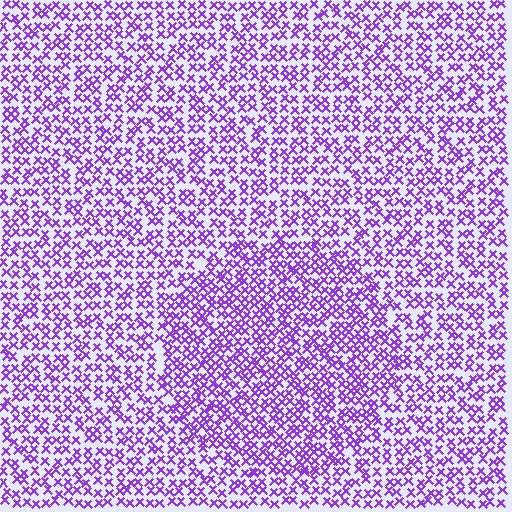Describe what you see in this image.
The image contains small purple elements arranged at two different densities. A circle-shaped region is visible where the elements are more densely packed than the surrounding area.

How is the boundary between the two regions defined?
The boundary is defined by a change in element density (approximately 1.4x ratio). All elements are the same color, size, and shape.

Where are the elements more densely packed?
The elements are more densely packed inside the circle boundary.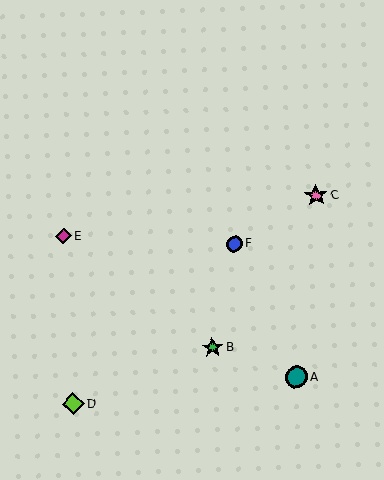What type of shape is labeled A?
Shape A is a teal circle.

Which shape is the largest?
The pink star (labeled C) is the largest.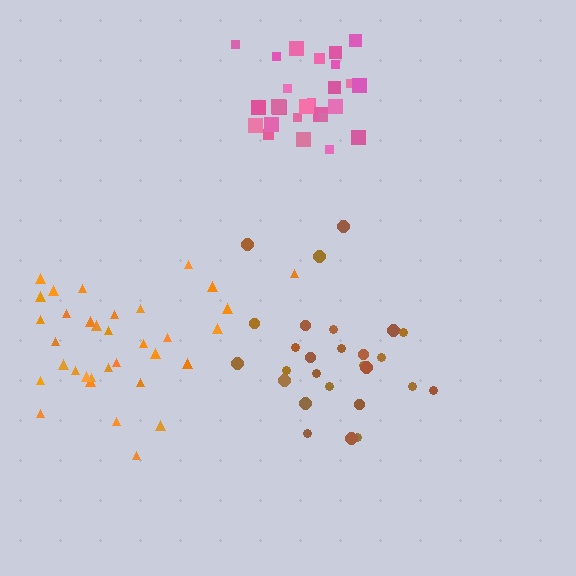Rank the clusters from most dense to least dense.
pink, brown, orange.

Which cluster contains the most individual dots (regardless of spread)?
Orange (35).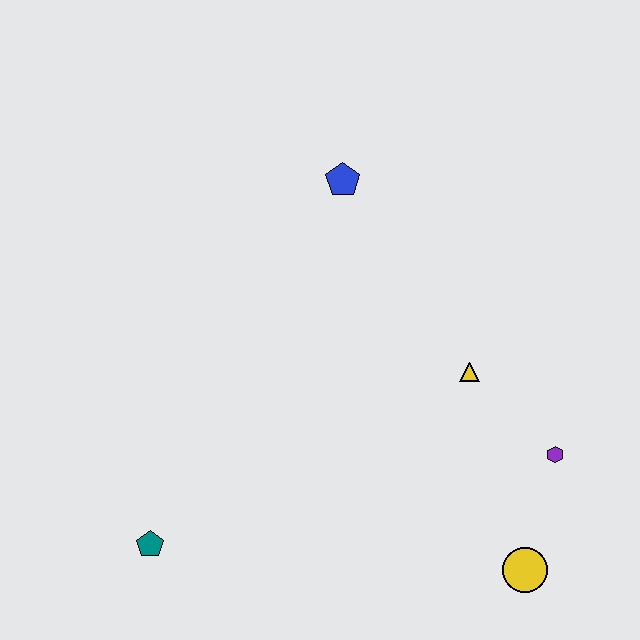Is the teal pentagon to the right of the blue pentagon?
No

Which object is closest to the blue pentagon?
The yellow triangle is closest to the blue pentagon.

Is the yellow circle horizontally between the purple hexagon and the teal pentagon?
Yes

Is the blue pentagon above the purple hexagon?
Yes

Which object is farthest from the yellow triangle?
The teal pentagon is farthest from the yellow triangle.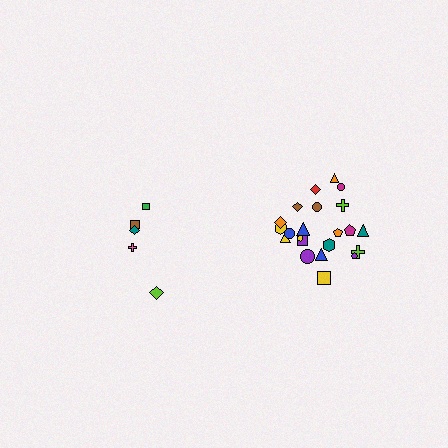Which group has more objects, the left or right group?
The right group.